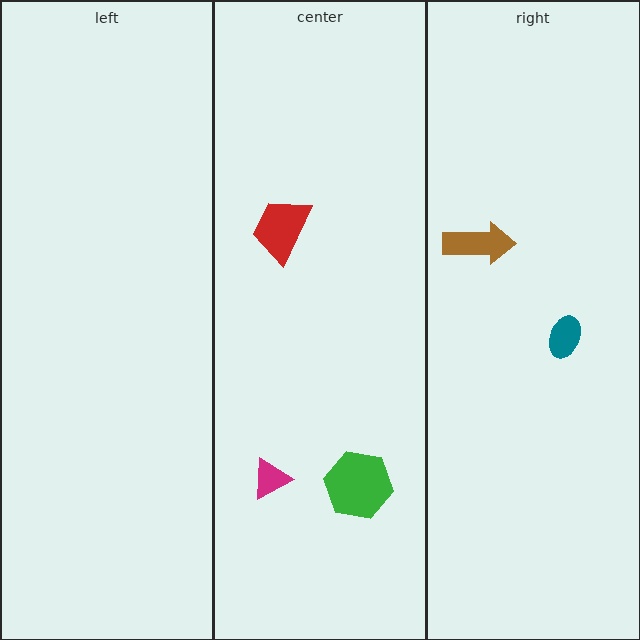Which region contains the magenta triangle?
The center region.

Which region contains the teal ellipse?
The right region.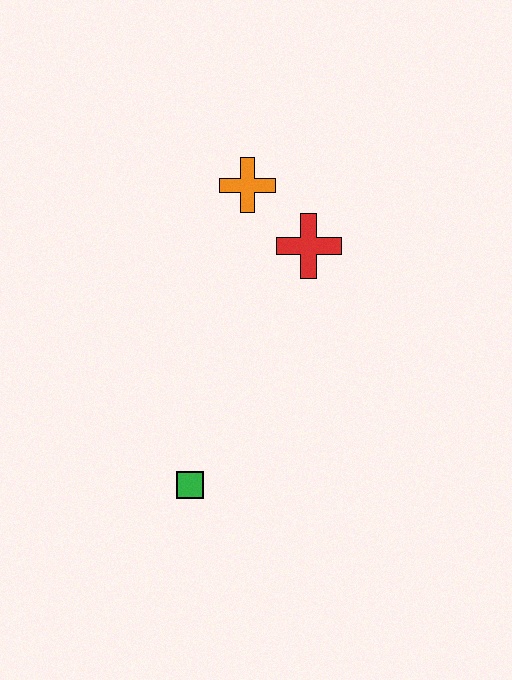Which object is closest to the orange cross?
The red cross is closest to the orange cross.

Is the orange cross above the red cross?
Yes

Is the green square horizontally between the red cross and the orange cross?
No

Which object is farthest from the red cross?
The green square is farthest from the red cross.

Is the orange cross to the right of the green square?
Yes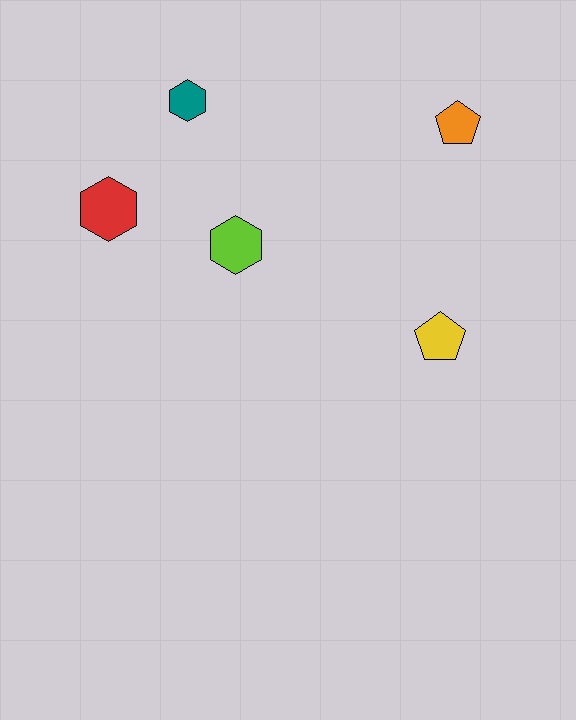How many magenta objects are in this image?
There are no magenta objects.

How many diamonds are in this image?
There are no diamonds.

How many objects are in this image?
There are 5 objects.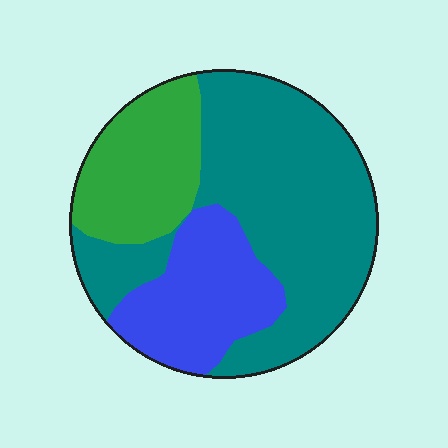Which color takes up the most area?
Teal, at roughly 55%.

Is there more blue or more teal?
Teal.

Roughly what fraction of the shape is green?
Green takes up about one fifth (1/5) of the shape.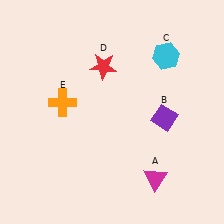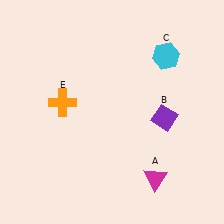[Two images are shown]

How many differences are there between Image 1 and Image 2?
There is 1 difference between the two images.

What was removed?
The red star (D) was removed in Image 2.